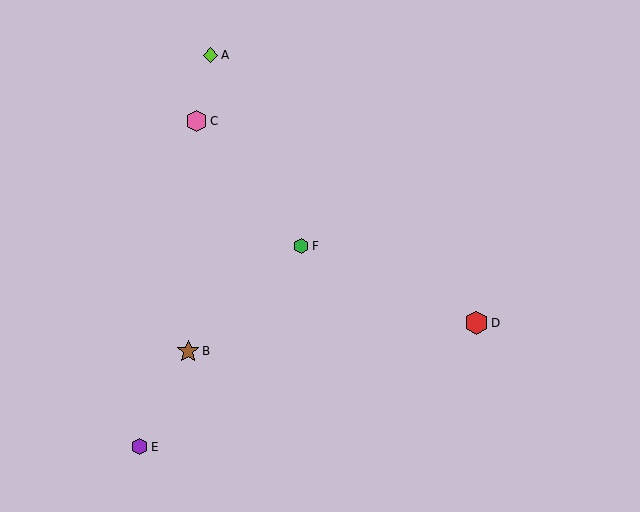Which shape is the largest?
The red hexagon (labeled D) is the largest.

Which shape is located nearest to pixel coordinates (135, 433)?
The purple hexagon (labeled E) at (140, 447) is nearest to that location.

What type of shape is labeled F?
Shape F is a green hexagon.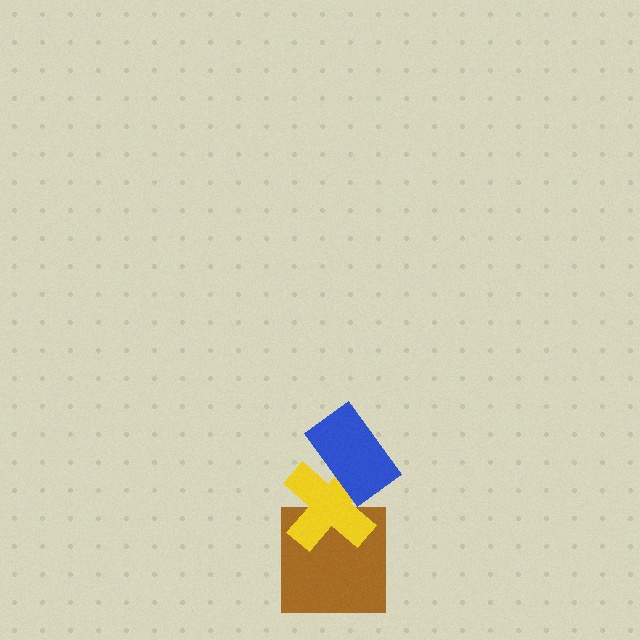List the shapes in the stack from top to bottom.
From top to bottom: the blue rectangle, the yellow cross, the brown square.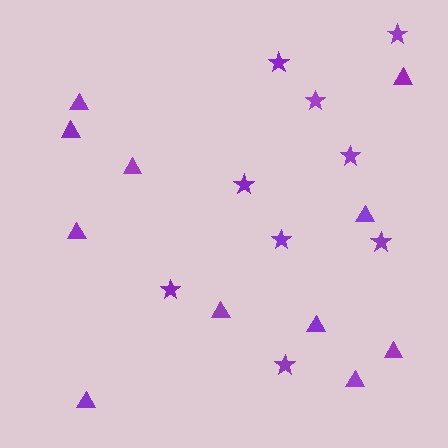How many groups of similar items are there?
There are 2 groups: one group of triangles (11) and one group of stars (9).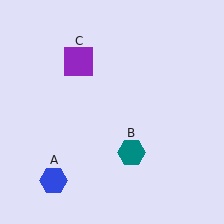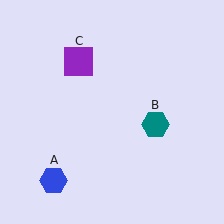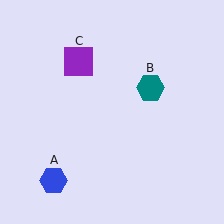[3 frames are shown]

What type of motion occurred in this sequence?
The teal hexagon (object B) rotated counterclockwise around the center of the scene.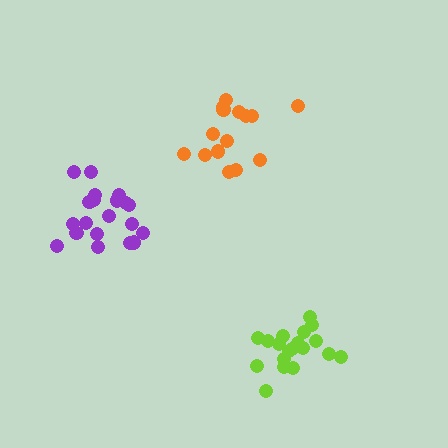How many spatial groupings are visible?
There are 3 spatial groupings.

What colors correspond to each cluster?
The clusters are colored: purple, lime, orange.